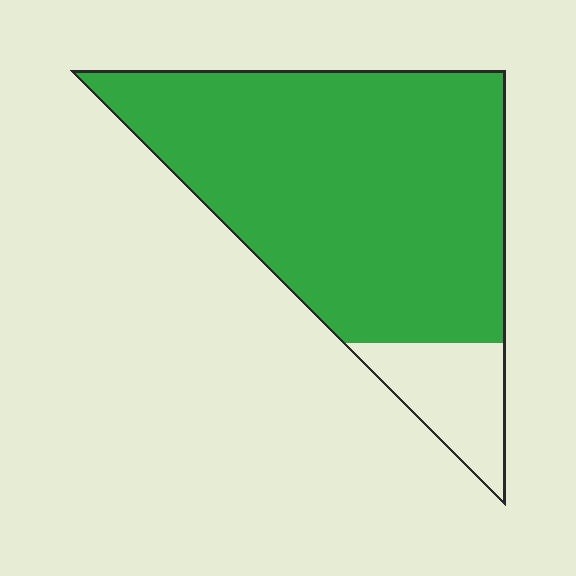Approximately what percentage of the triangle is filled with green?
Approximately 85%.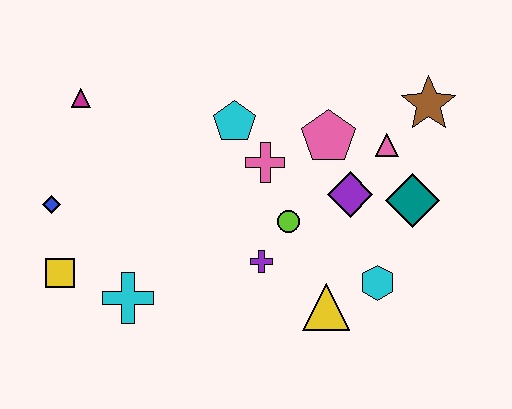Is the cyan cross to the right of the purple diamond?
No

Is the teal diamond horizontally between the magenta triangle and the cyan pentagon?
No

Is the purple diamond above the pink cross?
No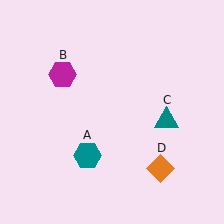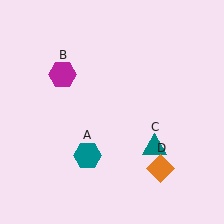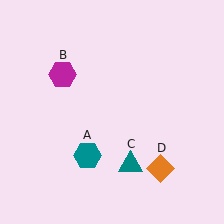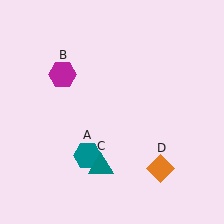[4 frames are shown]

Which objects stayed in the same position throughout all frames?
Teal hexagon (object A) and magenta hexagon (object B) and orange diamond (object D) remained stationary.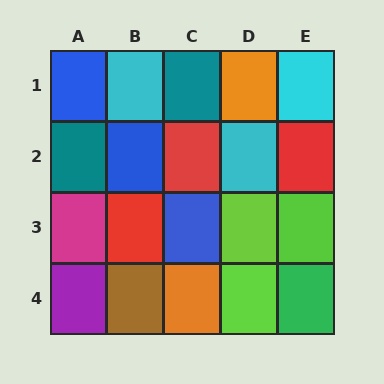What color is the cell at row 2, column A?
Teal.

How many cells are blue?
3 cells are blue.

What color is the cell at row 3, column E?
Lime.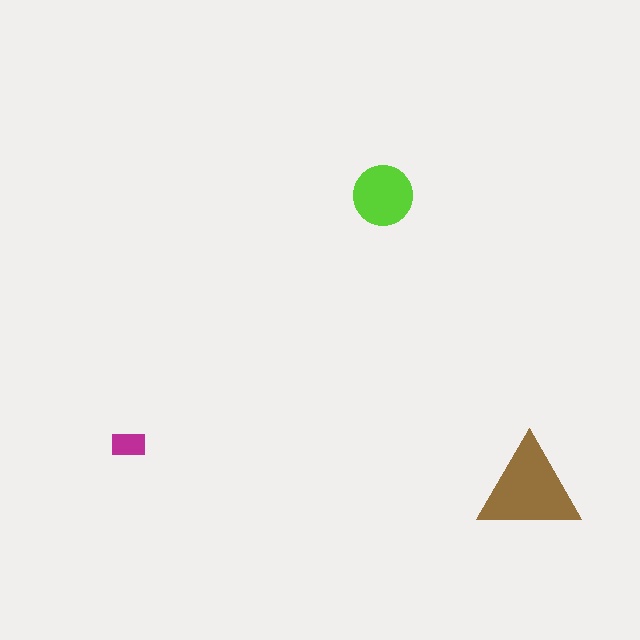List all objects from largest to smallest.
The brown triangle, the lime circle, the magenta rectangle.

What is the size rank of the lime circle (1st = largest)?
2nd.